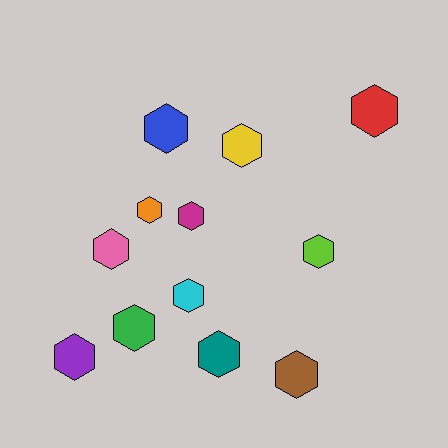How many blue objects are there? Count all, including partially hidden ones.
There is 1 blue object.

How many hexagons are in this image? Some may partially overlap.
There are 12 hexagons.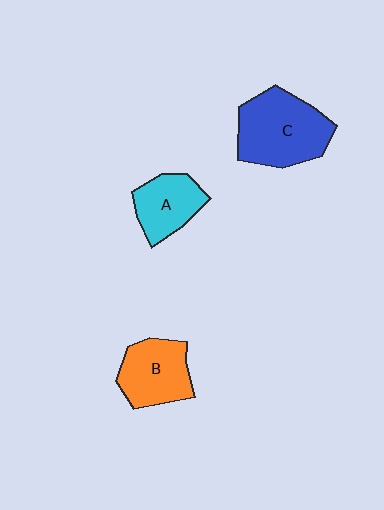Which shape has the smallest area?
Shape A (cyan).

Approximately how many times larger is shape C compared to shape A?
Approximately 1.6 times.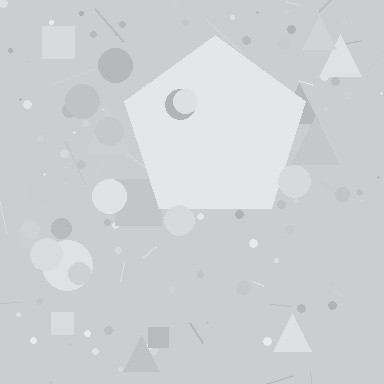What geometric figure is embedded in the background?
A pentagon is embedded in the background.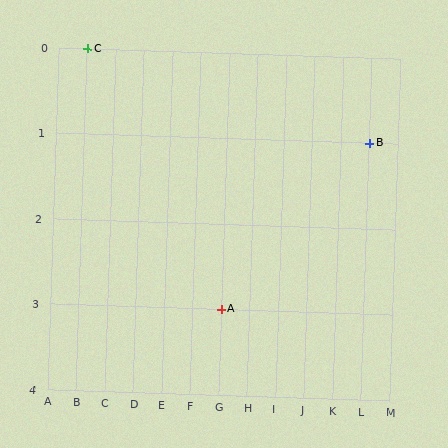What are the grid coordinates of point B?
Point B is at grid coordinates (L, 1).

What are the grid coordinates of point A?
Point A is at grid coordinates (G, 3).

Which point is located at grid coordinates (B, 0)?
Point C is at (B, 0).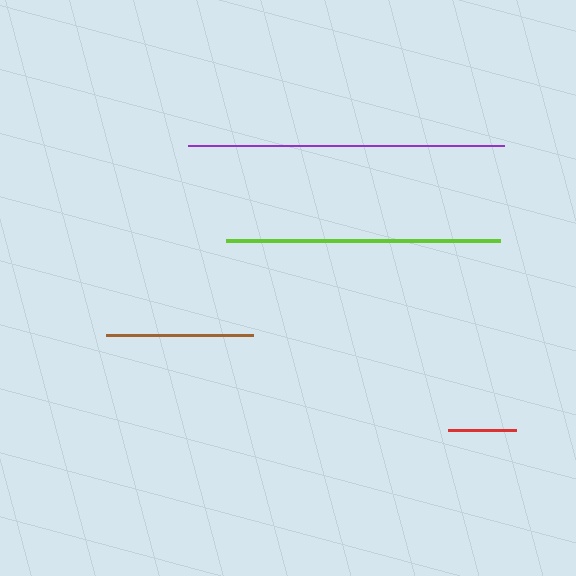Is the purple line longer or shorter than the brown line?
The purple line is longer than the brown line.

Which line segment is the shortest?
The red line is the shortest at approximately 68 pixels.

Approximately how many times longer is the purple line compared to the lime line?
The purple line is approximately 1.2 times the length of the lime line.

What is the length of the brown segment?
The brown segment is approximately 147 pixels long.